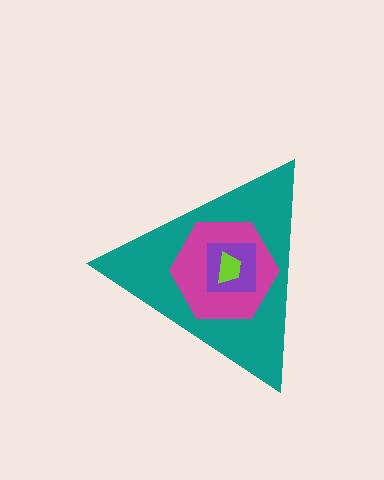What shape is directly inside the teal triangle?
The magenta hexagon.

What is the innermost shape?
The lime trapezoid.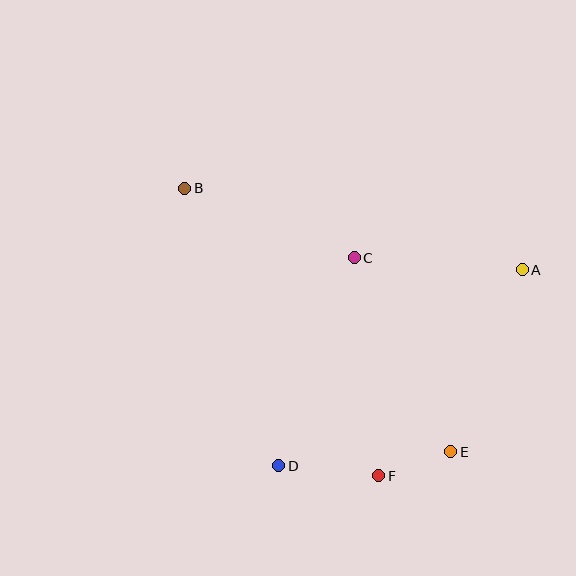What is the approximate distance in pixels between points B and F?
The distance between B and F is approximately 347 pixels.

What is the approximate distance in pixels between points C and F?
The distance between C and F is approximately 219 pixels.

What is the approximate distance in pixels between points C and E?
The distance between C and E is approximately 216 pixels.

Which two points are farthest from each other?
Points B and E are farthest from each other.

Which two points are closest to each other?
Points E and F are closest to each other.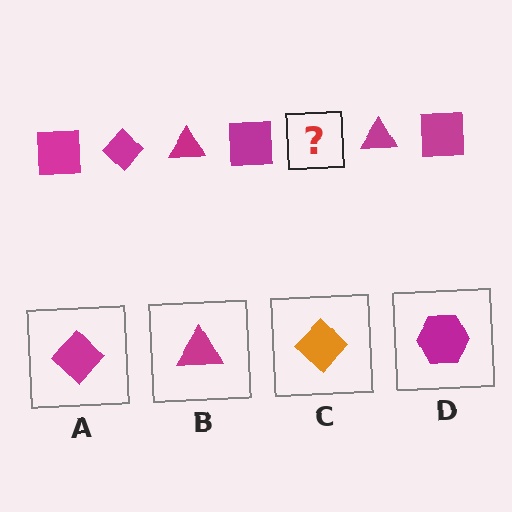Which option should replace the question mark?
Option A.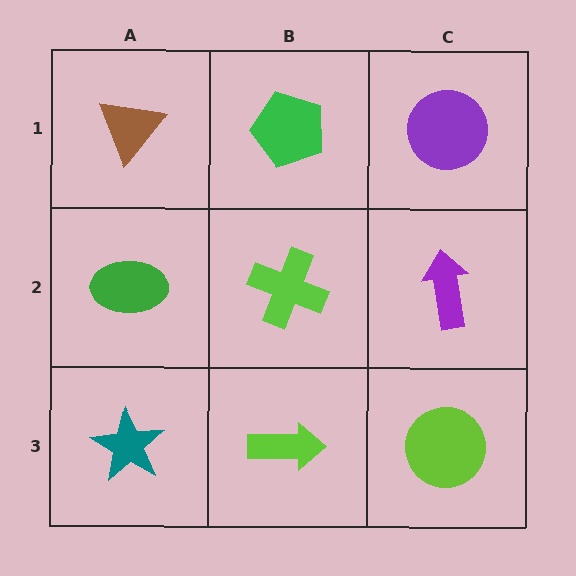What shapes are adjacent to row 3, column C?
A purple arrow (row 2, column C), a lime arrow (row 3, column B).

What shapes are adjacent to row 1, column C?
A purple arrow (row 2, column C), a green pentagon (row 1, column B).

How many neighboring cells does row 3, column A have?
2.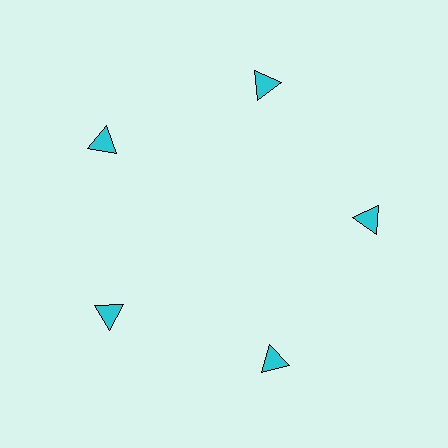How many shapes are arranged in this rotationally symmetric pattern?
There are 5 shapes, arranged in 5 groups of 1.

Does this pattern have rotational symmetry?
Yes, this pattern has 5-fold rotational symmetry. It looks the same after rotating 72 degrees around the center.